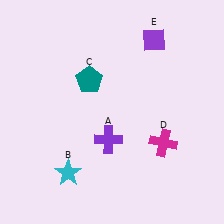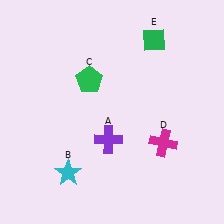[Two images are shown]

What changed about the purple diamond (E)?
In Image 1, E is purple. In Image 2, it changed to green.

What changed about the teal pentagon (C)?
In Image 1, C is teal. In Image 2, it changed to green.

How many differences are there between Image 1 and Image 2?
There are 2 differences between the two images.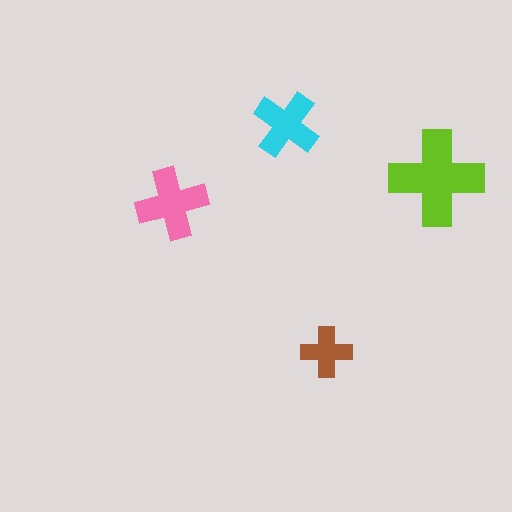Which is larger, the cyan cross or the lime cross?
The lime one.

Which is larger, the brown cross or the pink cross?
The pink one.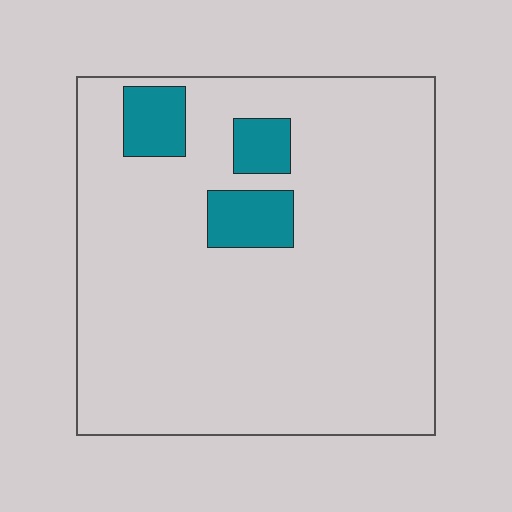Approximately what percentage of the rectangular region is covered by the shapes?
Approximately 10%.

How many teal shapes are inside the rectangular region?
3.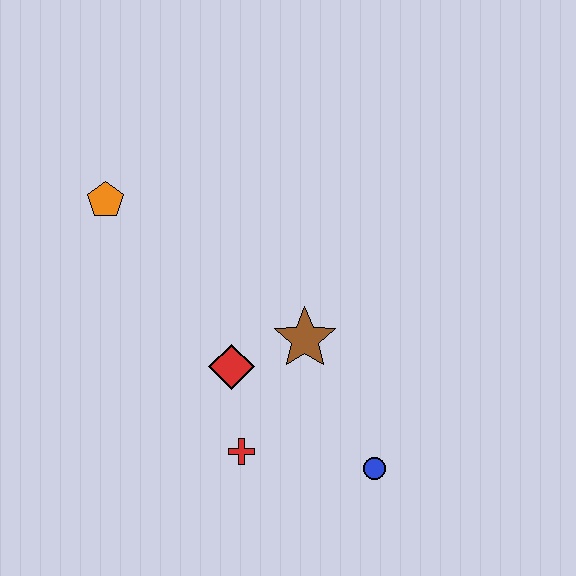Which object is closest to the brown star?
The red diamond is closest to the brown star.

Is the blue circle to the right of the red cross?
Yes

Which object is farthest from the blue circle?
The orange pentagon is farthest from the blue circle.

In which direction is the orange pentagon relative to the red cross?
The orange pentagon is above the red cross.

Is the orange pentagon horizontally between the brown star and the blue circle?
No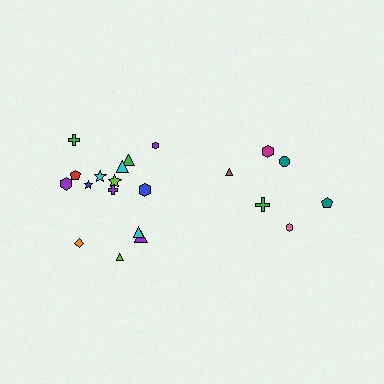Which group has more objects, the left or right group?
The left group.